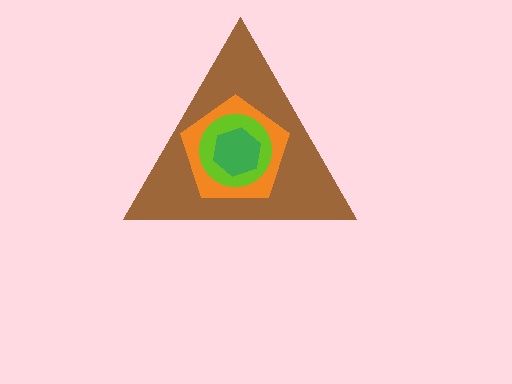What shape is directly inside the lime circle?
The green hexagon.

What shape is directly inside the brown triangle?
The orange pentagon.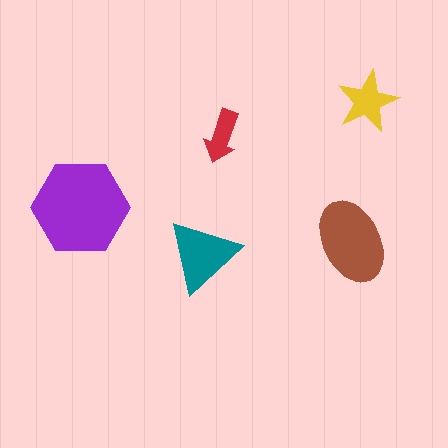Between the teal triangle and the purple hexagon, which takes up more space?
The purple hexagon.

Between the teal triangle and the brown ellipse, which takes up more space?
The brown ellipse.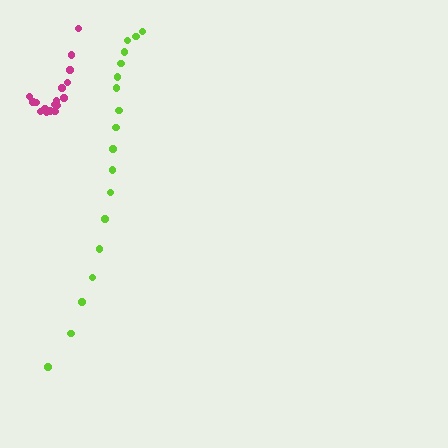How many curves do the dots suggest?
There are 2 distinct paths.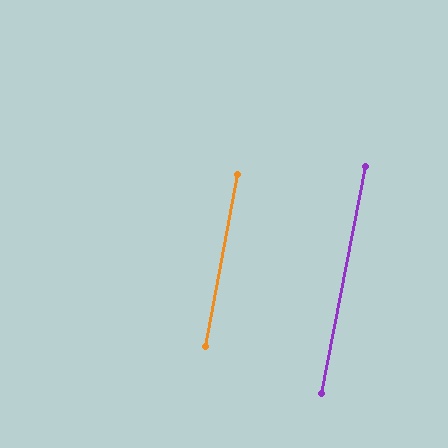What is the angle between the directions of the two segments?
Approximately 0 degrees.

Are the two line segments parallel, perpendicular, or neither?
Parallel — their directions differ by only 0.2°.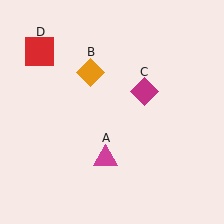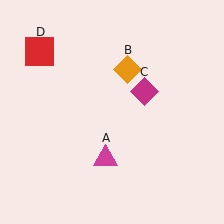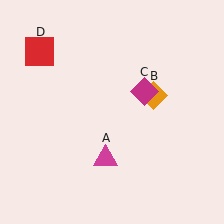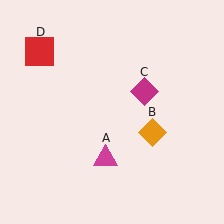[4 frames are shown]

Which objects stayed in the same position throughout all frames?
Magenta triangle (object A) and magenta diamond (object C) and red square (object D) remained stationary.